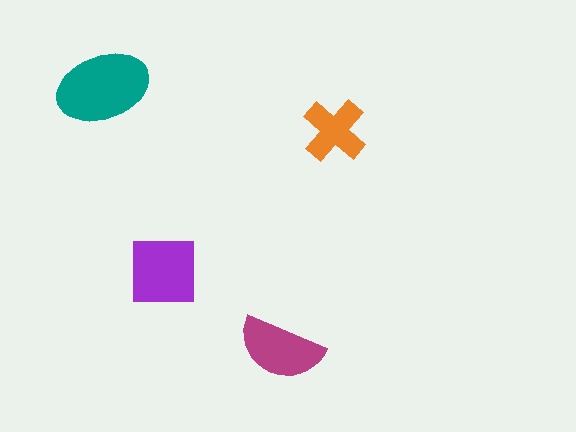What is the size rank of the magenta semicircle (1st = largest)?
3rd.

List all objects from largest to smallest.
The teal ellipse, the purple square, the magenta semicircle, the orange cross.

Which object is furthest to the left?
The teal ellipse is leftmost.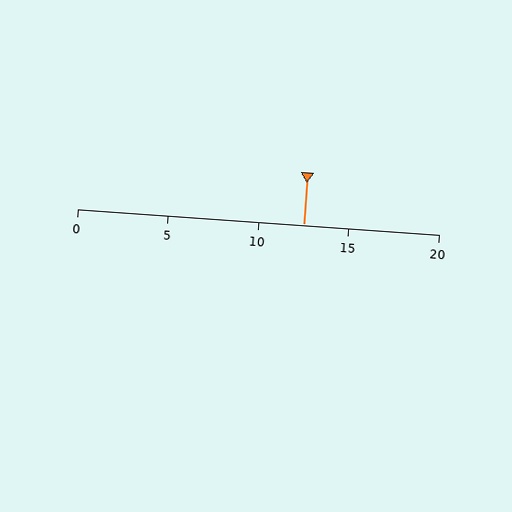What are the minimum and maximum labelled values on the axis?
The axis runs from 0 to 20.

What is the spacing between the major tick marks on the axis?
The major ticks are spaced 5 apart.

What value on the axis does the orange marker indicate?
The marker indicates approximately 12.5.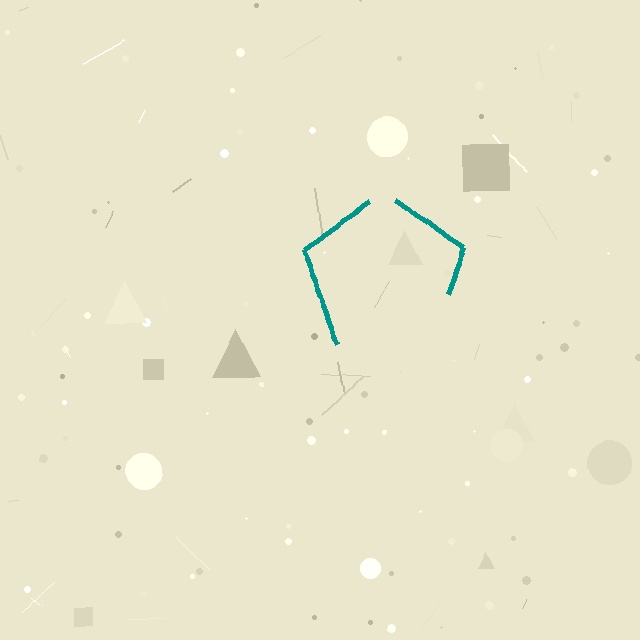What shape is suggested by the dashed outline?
The dashed outline suggests a pentagon.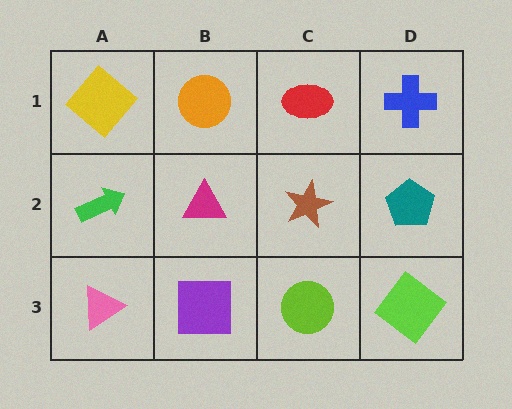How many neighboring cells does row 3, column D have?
2.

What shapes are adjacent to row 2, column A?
A yellow diamond (row 1, column A), a pink triangle (row 3, column A), a magenta triangle (row 2, column B).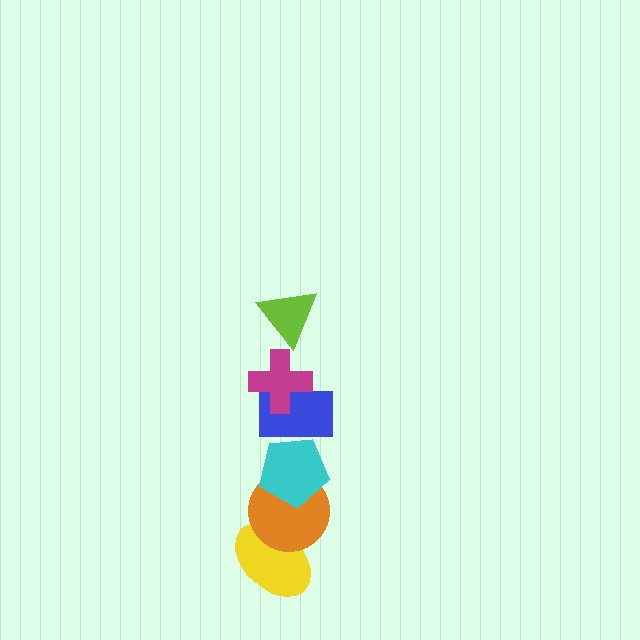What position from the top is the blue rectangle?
The blue rectangle is 3rd from the top.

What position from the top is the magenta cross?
The magenta cross is 2nd from the top.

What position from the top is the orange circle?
The orange circle is 5th from the top.